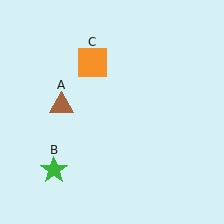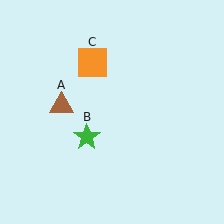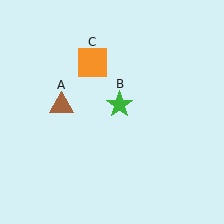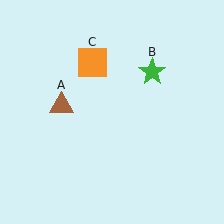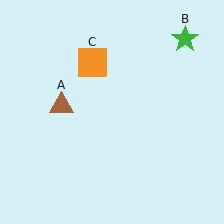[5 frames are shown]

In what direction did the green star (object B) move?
The green star (object B) moved up and to the right.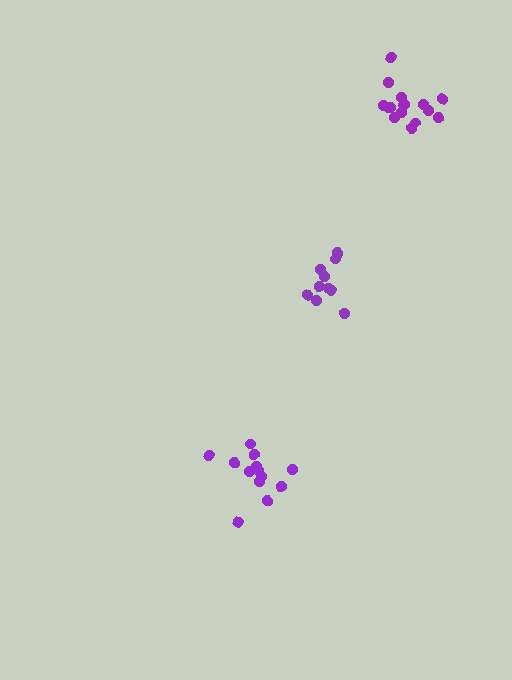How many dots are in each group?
Group 1: 16 dots, Group 2: 14 dots, Group 3: 10 dots (40 total).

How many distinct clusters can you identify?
There are 3 distinct clusters.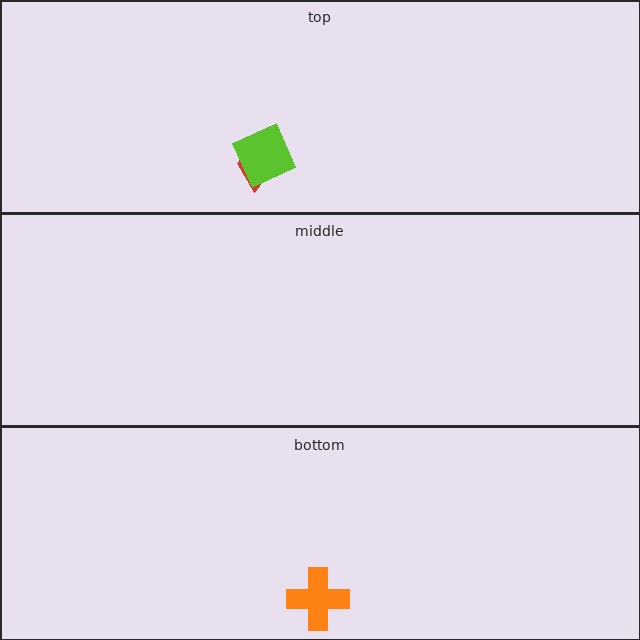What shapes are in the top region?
The red trapezoid, the lime diamond.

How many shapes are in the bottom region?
1.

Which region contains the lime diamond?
The top region.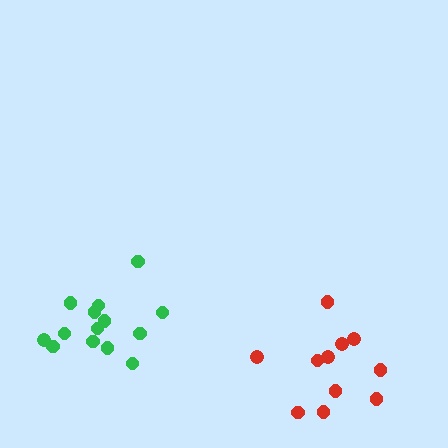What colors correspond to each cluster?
The clusters are colored: red, green.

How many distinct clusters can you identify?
There are 2 distinct clusters.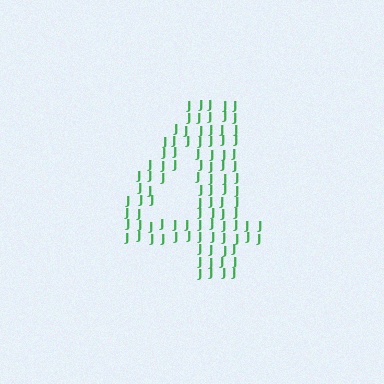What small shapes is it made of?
It is made of small letter J's.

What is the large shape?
The large shape is the digit 4.